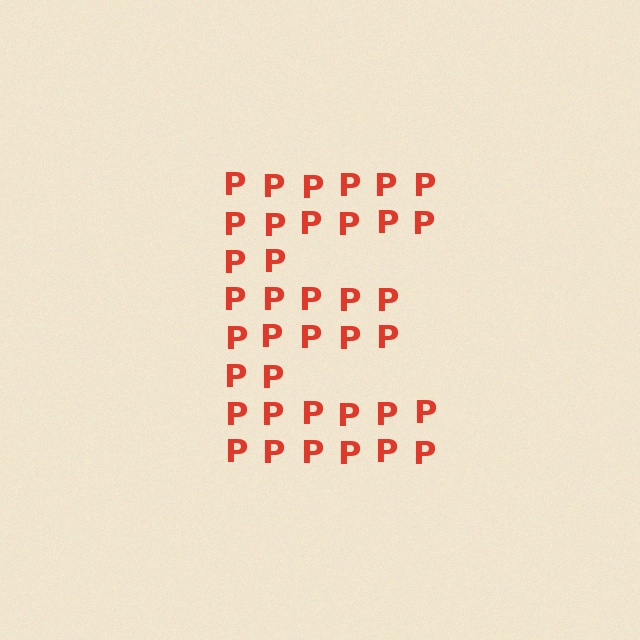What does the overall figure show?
The overall figure shows the letter E.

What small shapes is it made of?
It is made of small letter P's.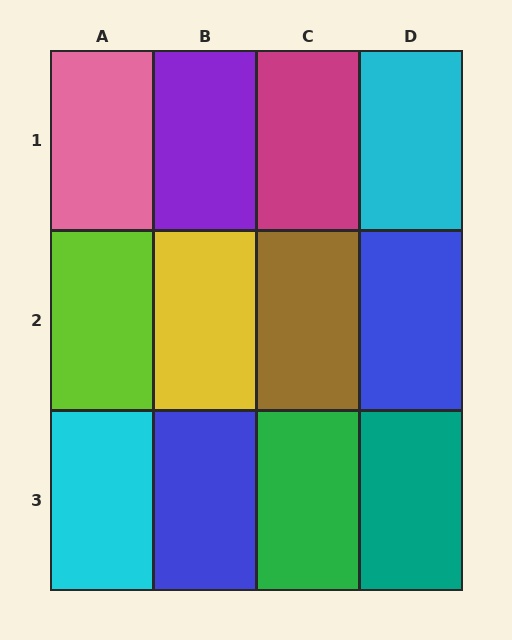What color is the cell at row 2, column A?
Lime.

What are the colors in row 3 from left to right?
Cyan, blue, green, teal.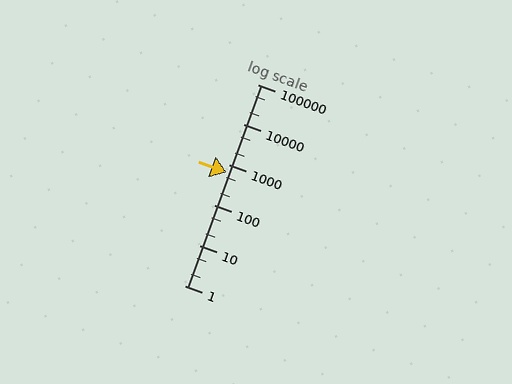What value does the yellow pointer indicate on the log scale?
The pointer indicates approximately 640.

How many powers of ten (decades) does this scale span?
The scale spans 5 decades, from 1 to 100000.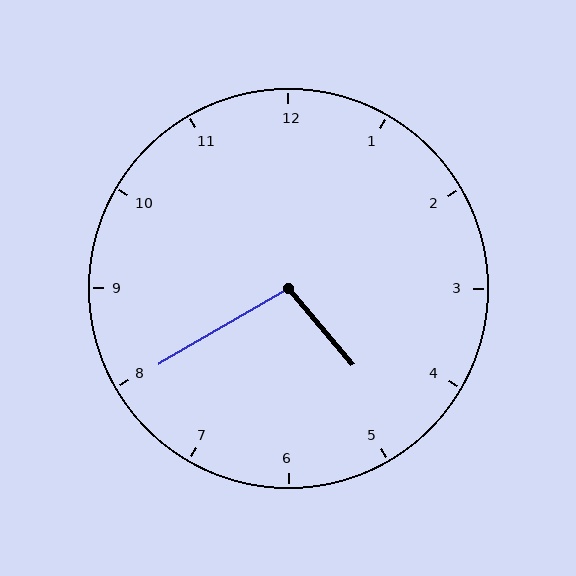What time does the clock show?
4:40.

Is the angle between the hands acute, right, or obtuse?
It is obtuse.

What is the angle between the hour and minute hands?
Approximately 100 degrees.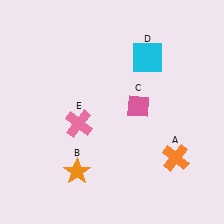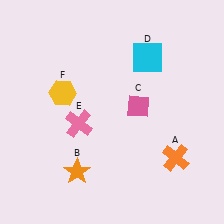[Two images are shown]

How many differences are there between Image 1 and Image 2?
There is 1 difference between the two images.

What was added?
A yellow hexagon (F) was added in Image 2.